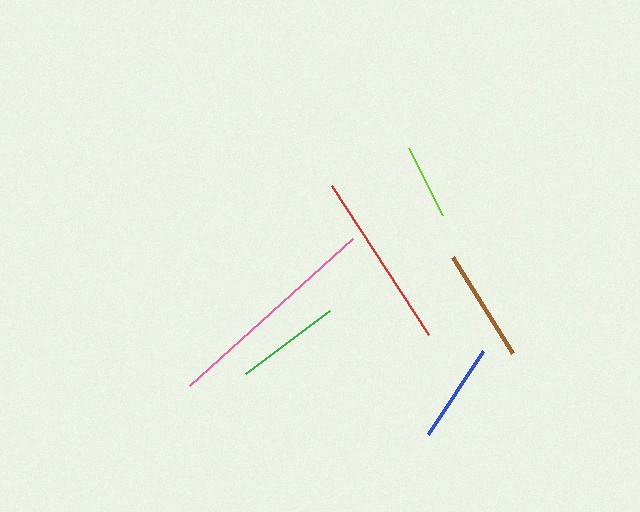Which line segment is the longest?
The pink line is the longest at approximately 219 pixels.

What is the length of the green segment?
The green segment is approximately 105 pixels long.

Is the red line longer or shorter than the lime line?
The red line is longer than the lime line.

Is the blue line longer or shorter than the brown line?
The brown line is longer than the blue line.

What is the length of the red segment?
The red segment is approximately 178 pixels long.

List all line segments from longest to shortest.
From longest to shortest: pink, red, brown, green, blue, lime.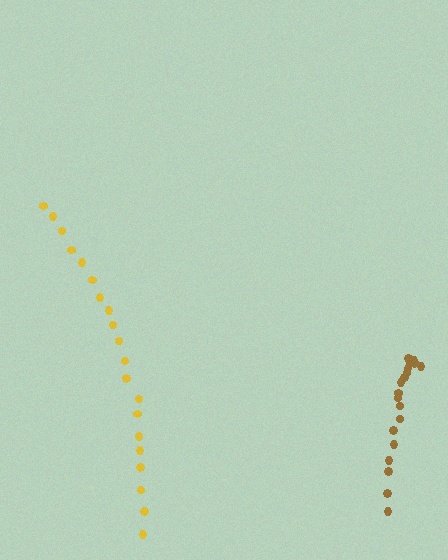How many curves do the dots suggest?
There are 2 distinct paths.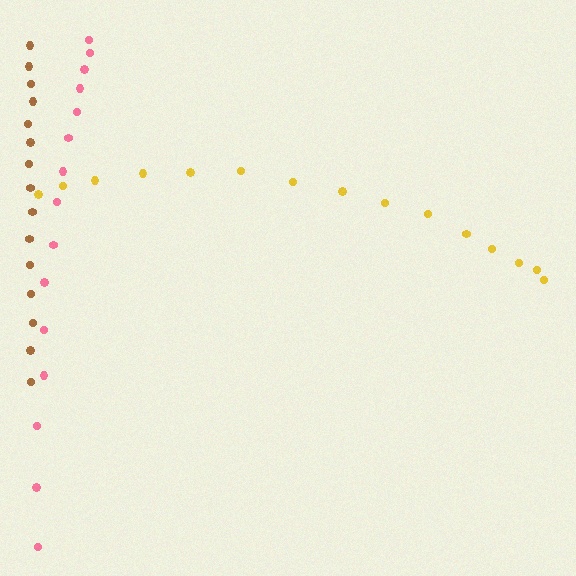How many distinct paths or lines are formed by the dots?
There are 3 distinct paths.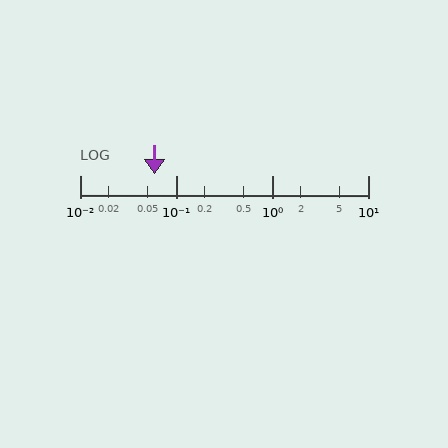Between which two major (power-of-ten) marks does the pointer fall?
The pointer is between 0.01 and 0.1.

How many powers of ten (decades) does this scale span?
The scale spans 3 decades, from 0.01 to 10.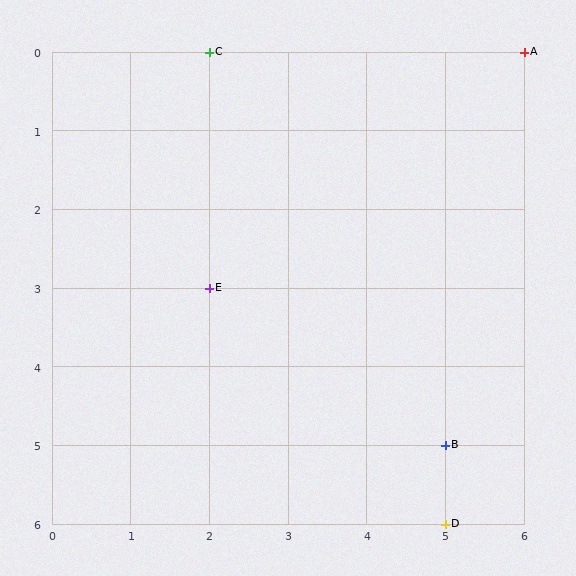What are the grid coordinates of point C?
Point C is at grid coordinates (2, 0).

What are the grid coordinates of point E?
Point E is at grid coordinates (2, 3).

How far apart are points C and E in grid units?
Points C and E are 3 rows apart.